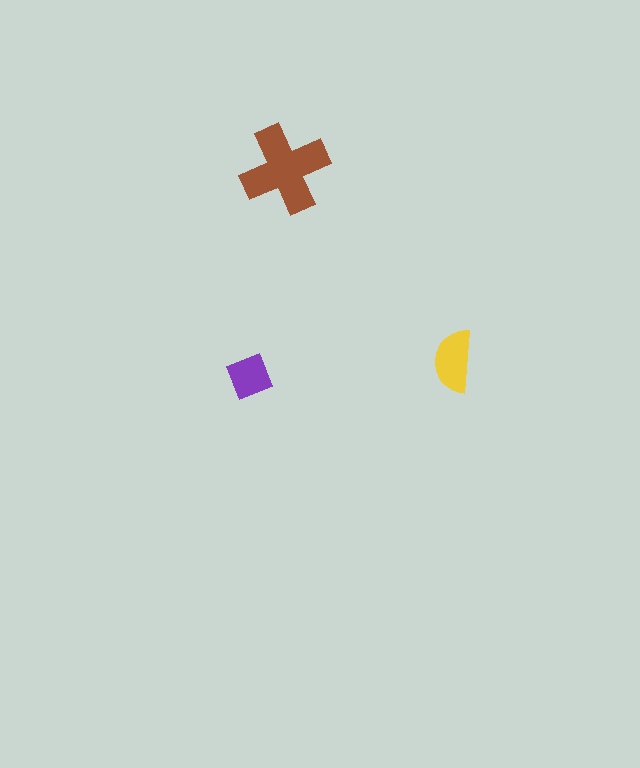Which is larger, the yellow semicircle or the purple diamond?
The yellow semicircle.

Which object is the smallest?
The purple diamond.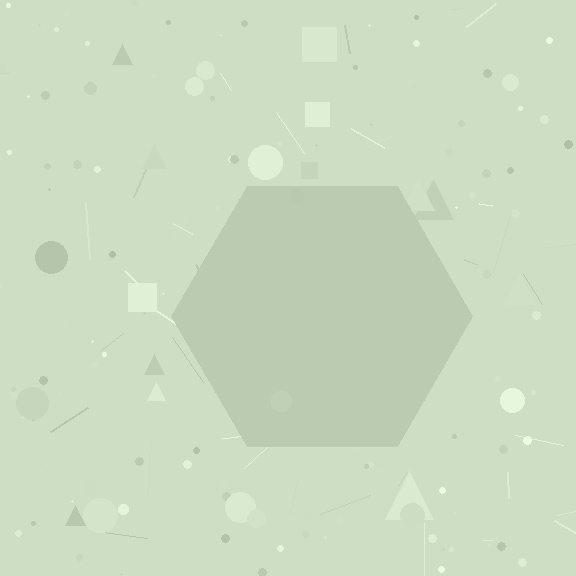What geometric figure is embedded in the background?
A hexagon is embedded in the background.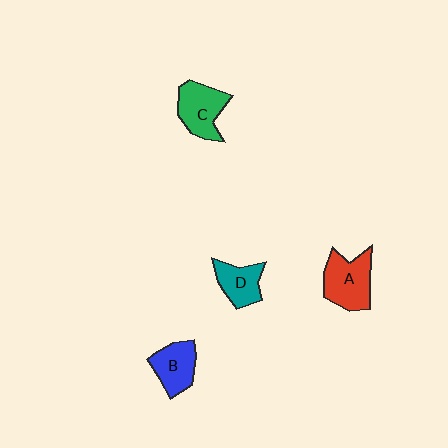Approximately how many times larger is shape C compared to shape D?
Approximately 1.3 times.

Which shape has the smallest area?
Shape D (teal).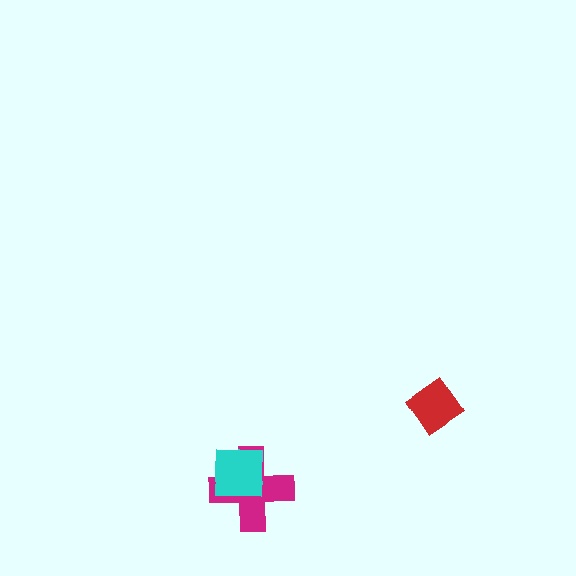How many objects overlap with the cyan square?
1 object overlaps with the cyan square.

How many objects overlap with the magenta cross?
1 object overlaps with the magenta cross.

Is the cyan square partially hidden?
No, no other shape covers it.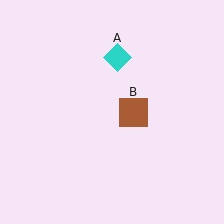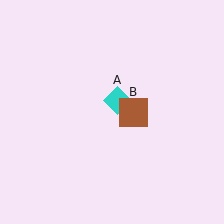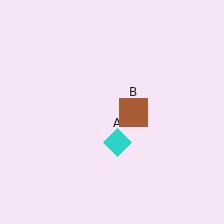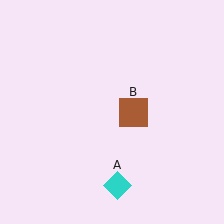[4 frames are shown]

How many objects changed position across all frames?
1 object changed position: cyan diamond (object A).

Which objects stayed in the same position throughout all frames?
Brown square (object B) remained stationary.